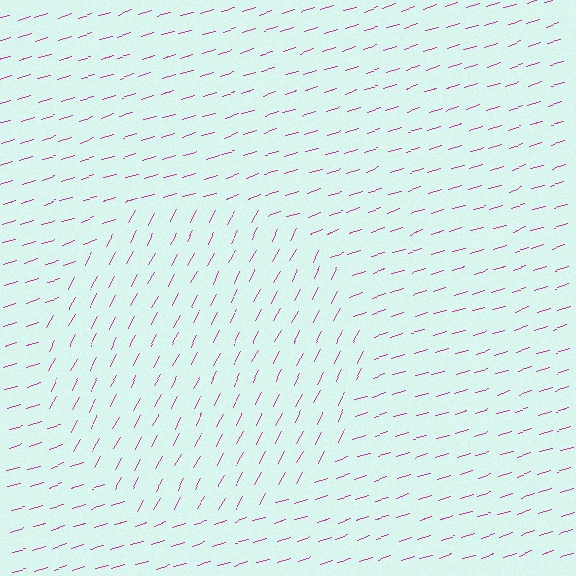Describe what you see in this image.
The image is filled with small magenta line segments. A circle region in the image has lines oriented differently from the surrounding lines, creating a visible texture boundary.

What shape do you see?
I see a circle.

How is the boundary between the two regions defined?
The boundary is defined purely by a change in line orientation (approximately 45 degrees difference). All lines are the same color and thickness.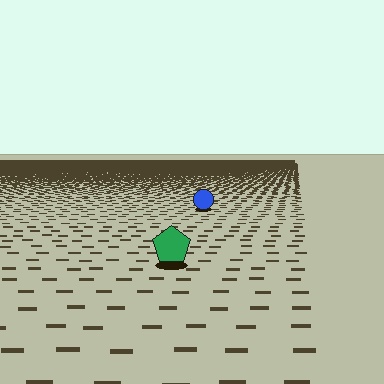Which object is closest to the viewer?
The green pentagon is closest. The texture marks near it are larger and more spread out.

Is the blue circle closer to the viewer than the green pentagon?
No. The green pentagon is closer — you can tell from the texture gradient: the ground texture is coarser near it.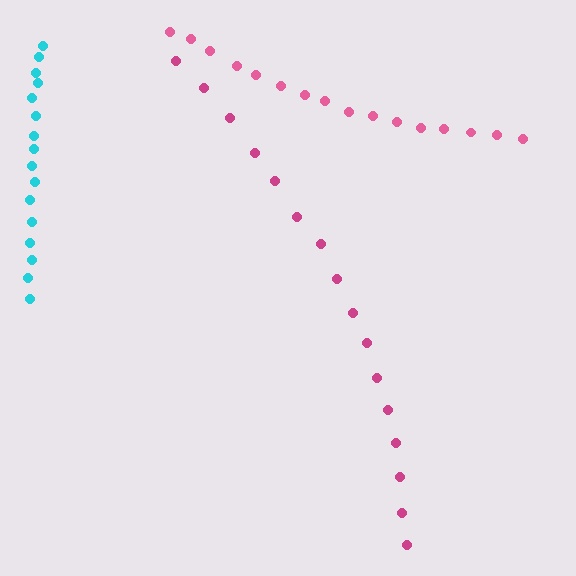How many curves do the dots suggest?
There are 3 distinct paths.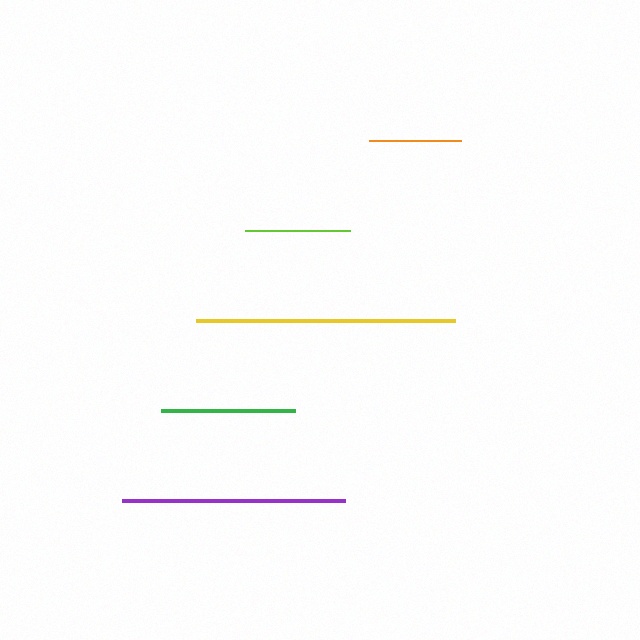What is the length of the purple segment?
The purple segment is approximately 223 pixels long.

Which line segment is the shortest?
The orange line is the shortest at approximately 92 pixels.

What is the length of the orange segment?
The orange segment is approximately 92 pixels long.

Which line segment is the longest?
The yellow line is the longest at approximately 259 pixels.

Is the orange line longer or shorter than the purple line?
The purple line is longer than the orange line.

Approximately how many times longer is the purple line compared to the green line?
The purple line is approximately 1.7 times the length of the green line.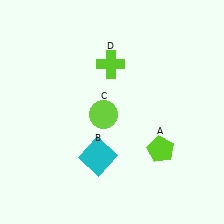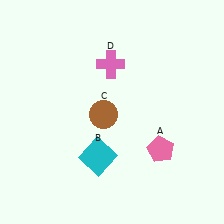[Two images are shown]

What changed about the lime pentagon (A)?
In Image 1, A is lime. In Image 2, it changed to pink.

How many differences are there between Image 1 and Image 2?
There are 3 differences between the two images.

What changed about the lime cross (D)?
In Image 1, D is lime. In Image 2, it changed to pink.